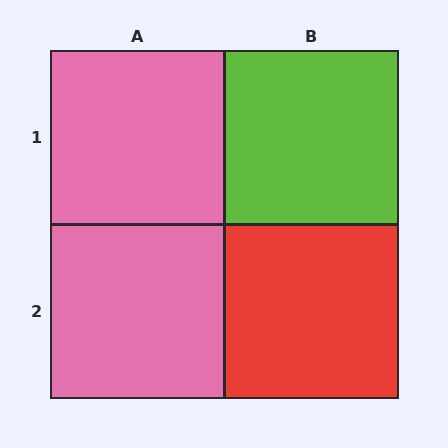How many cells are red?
1 cell is red.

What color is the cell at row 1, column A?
Pink.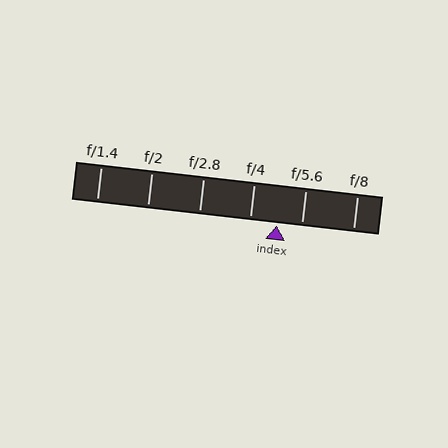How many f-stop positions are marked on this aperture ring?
There are 6 f-stop positions marked.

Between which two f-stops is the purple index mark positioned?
The index mark is between f/4 and f/5.6.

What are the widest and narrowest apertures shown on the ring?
The widest aperture shown is f/1.4 and the narrowest is f/8.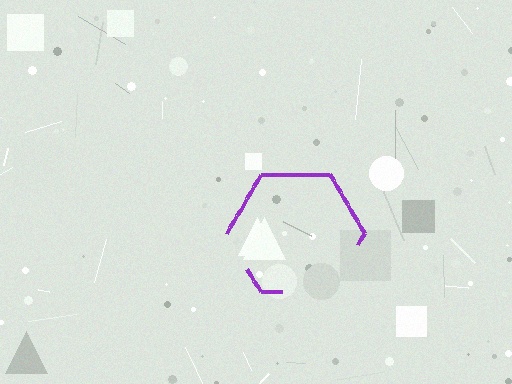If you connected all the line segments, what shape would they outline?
They would outline a hexagon.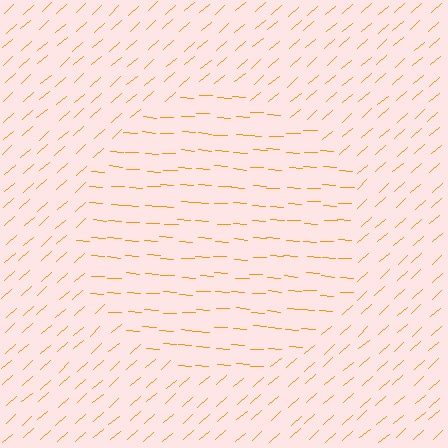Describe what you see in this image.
The image is filled with small orange line segments. A circle region in the image has lines oriented differently from the surrounding lines, creating a visible texture boundary.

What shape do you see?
I see a circle.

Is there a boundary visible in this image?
Yes, there is a texture boundary formed by a change in line orientation.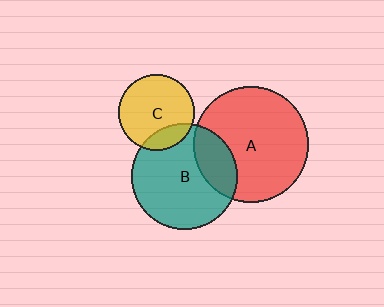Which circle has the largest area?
Circle A (red).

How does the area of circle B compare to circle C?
Approximately 1.9 times.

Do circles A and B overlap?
Yes.